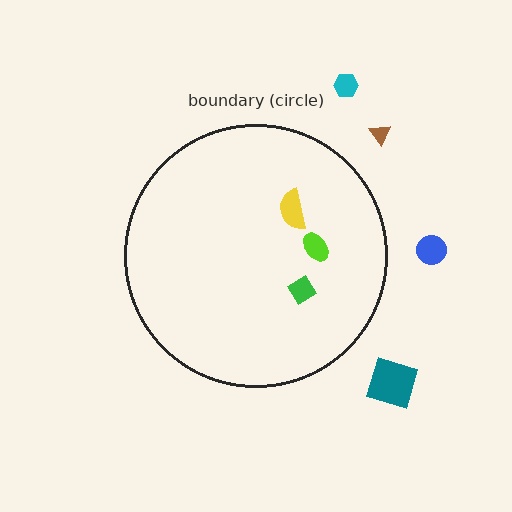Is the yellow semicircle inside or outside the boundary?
Inside.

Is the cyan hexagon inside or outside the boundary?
Outside.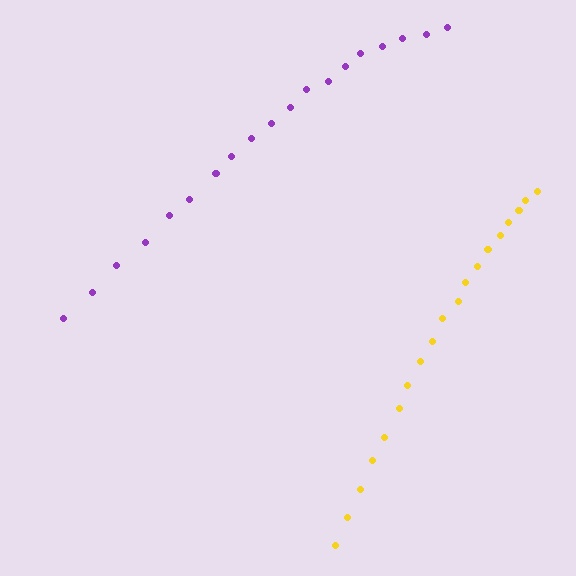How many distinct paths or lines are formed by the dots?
There are 2 distinct paths.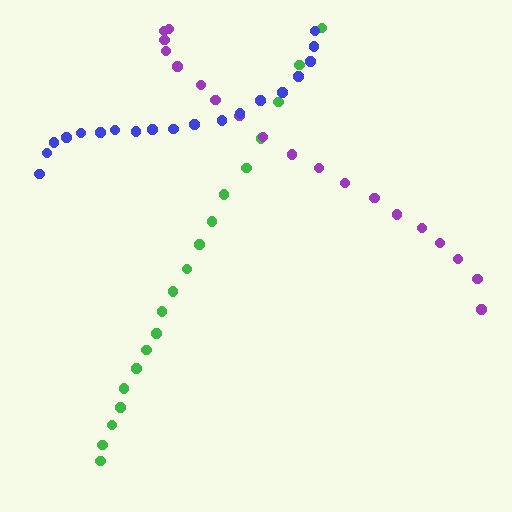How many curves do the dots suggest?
There are 3 distinct paths.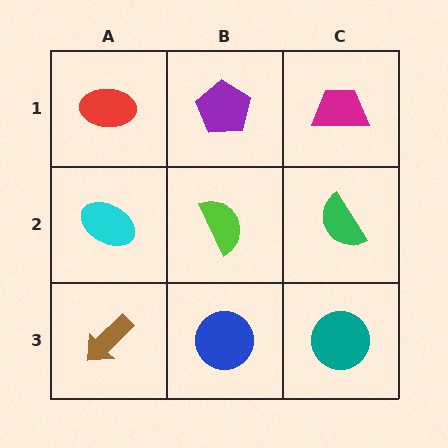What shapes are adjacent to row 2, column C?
A magenta trapezoid (row 1, column C), a teal circle (row 3, column C), a lime semicircle (row 2, column B).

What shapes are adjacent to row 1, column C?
A green semicircle (row 2, column C), a purple pentagon (row 1, column B).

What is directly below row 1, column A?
A cyan ellipse.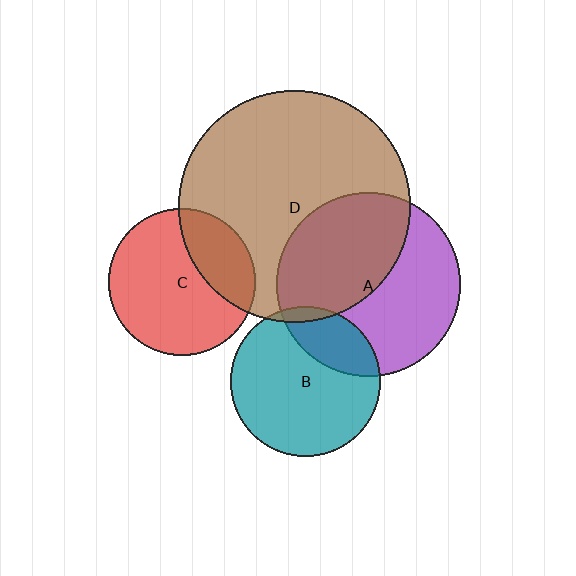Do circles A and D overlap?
Yes.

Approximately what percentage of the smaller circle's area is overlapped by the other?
Approximately 45%.